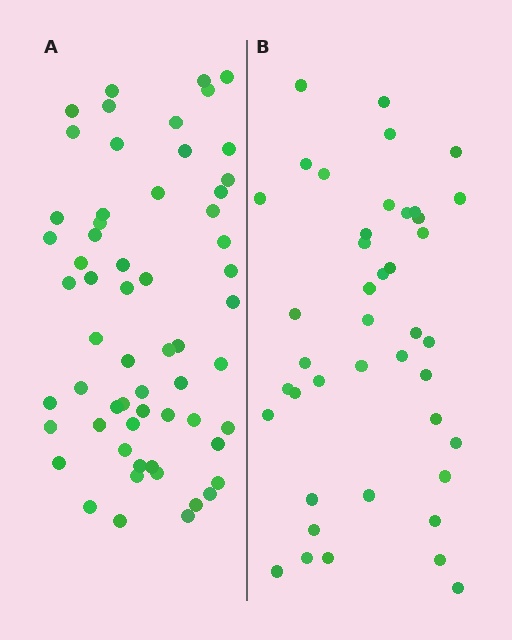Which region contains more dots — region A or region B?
Region A (the left region) has more dots.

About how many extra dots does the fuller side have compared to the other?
Region A has approximately 20 more dots than region B.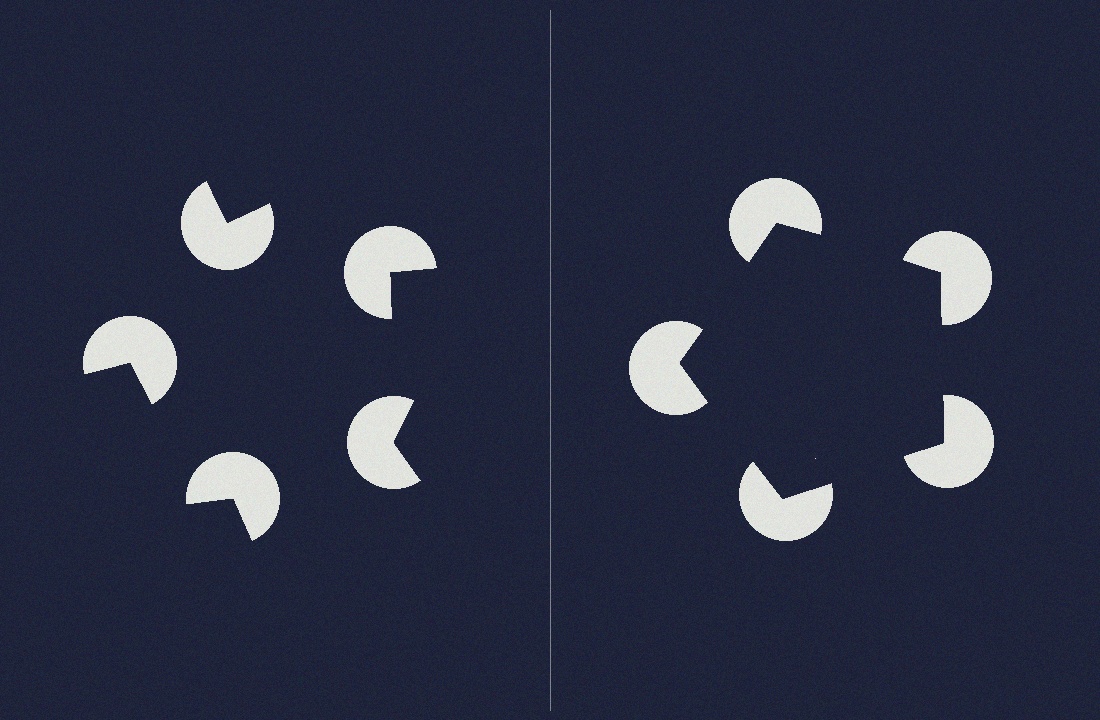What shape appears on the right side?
An illusory pentagon.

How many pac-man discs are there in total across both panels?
10 — 5 on each side.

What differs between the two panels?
The pac-man discs are positioned identically on both sides; only the wedge orientations differ. On the right they align to a pentagon; on the left they are misaligned.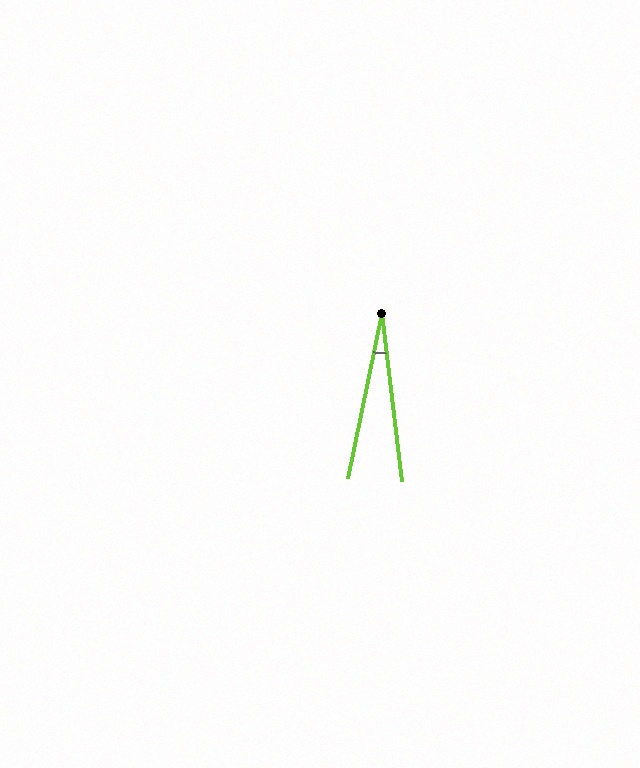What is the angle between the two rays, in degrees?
Approximately 18 degrees.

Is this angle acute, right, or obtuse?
It is acute.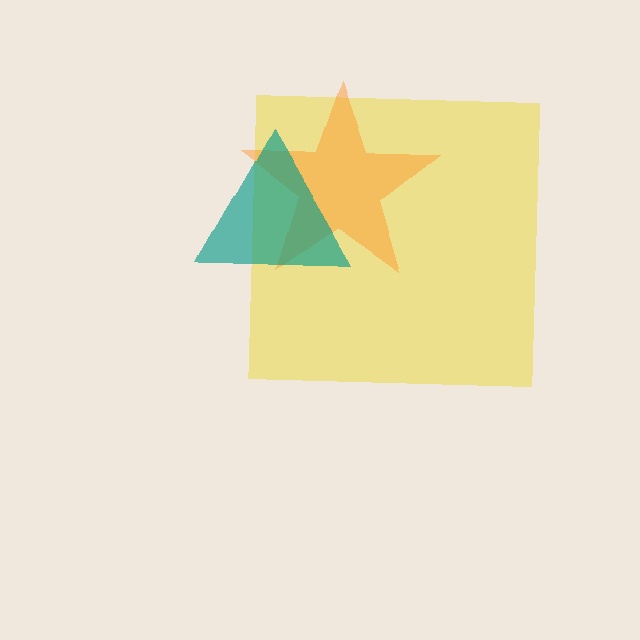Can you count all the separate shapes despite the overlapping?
Yes, there are 3 separate shapes.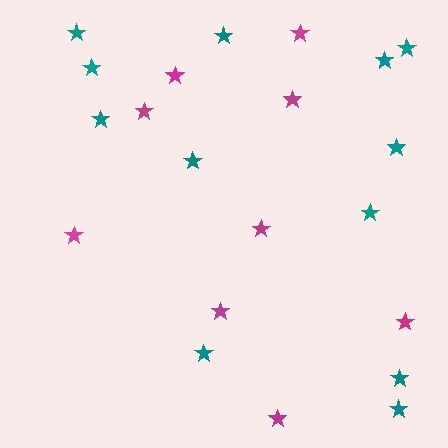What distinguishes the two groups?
There are 2 groups: one group of magenta stars (9) and one group of teal stars (12).